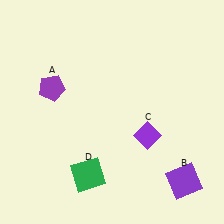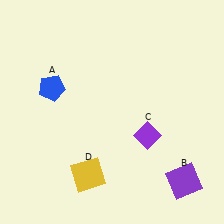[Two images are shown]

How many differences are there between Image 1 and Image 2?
There are 2 differences between the two images.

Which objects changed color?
A changed from purple to blue. D changed from green to yellow.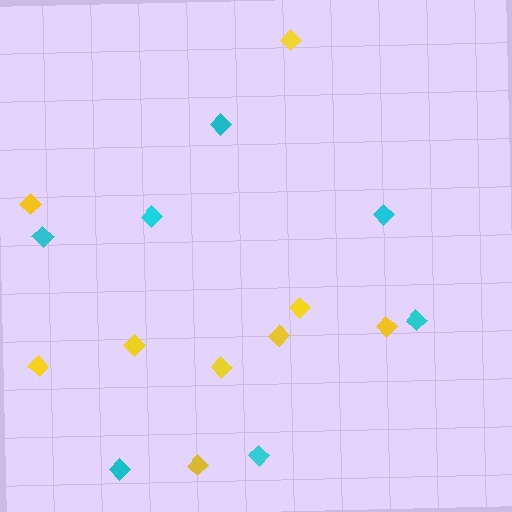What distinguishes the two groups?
There are 2 groups: one group of yellow diamonds (9) and one group of cyan diamonds (7).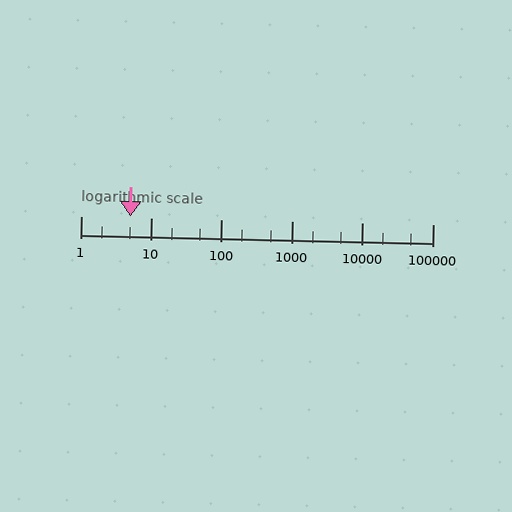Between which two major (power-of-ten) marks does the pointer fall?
The pointer is between 1 and 10.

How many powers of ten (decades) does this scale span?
The scale spans 5 decades, from 1 to 100000.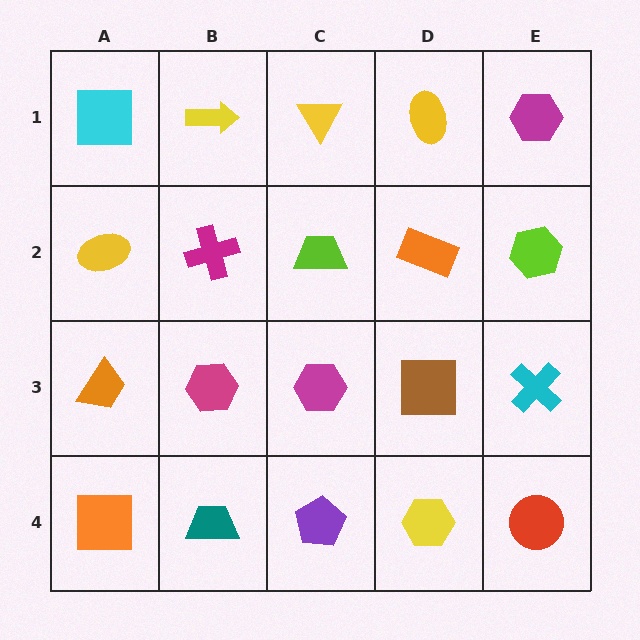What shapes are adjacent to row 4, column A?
An orange trapezoid (row 3, column A), a teal trapezoid (row 4, column B).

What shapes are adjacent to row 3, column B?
A magenta cross (row 2, column B), a teal trapezoid (row 4, column B), an orange trapezoid (row 3, column A), a magenta hexagon (row 3, column C).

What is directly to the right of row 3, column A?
A magenta hexagon.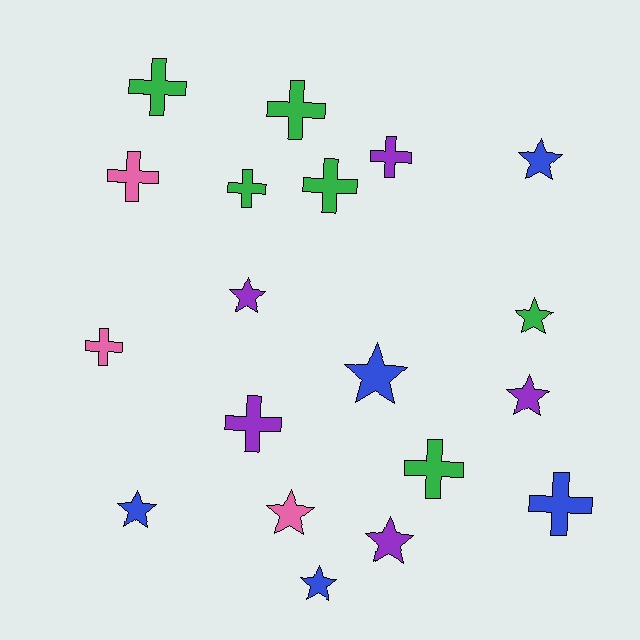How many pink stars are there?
There is 1 pink star.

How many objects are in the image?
There are 19 objects.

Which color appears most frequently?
Green, with 6 objects.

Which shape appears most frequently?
Cross, with 10 objects.